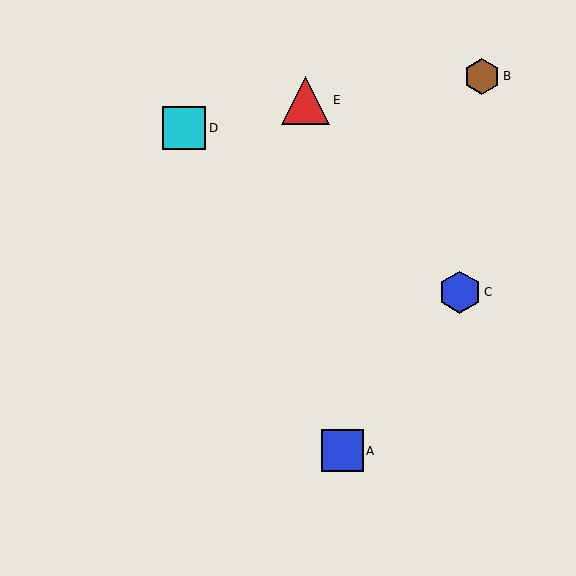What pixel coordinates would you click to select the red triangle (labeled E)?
Click at (306, 100) to select the red triangle E.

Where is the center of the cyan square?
The center of the cyan square is at (184, 128).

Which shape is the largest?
The red triangle (labeled E) is the largest.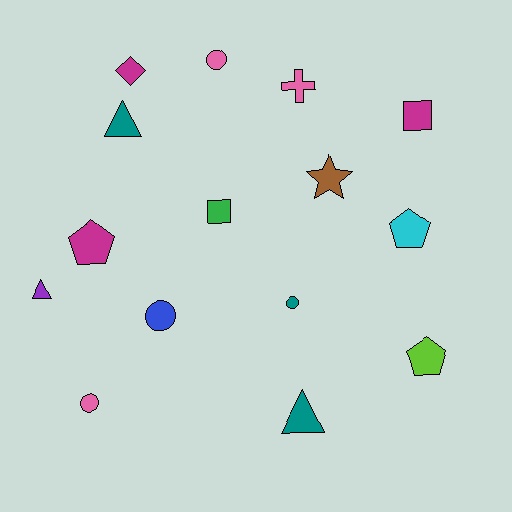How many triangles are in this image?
There are 3 triangles.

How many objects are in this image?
There are 15 objects.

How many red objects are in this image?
There are no red objects.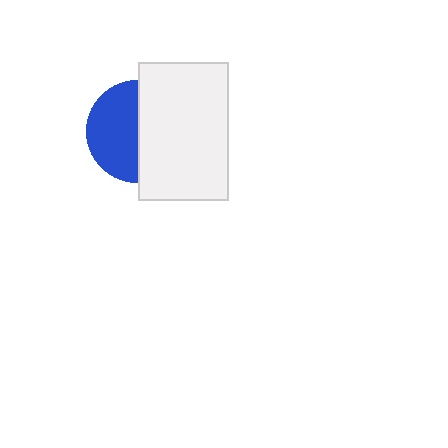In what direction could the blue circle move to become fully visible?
The blue circle could move left. That would shift it out from behind the white rectangle entirely.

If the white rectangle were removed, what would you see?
You would see the complete blue circle.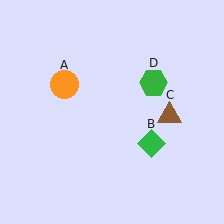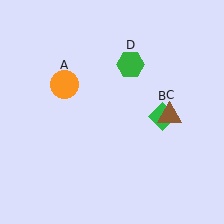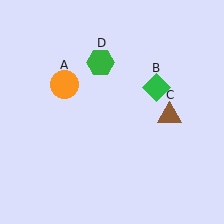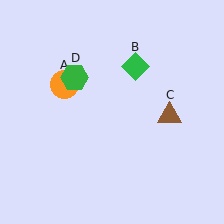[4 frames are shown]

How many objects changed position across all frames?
2 objects changed position: green diamond (object B), green hexagon (object D).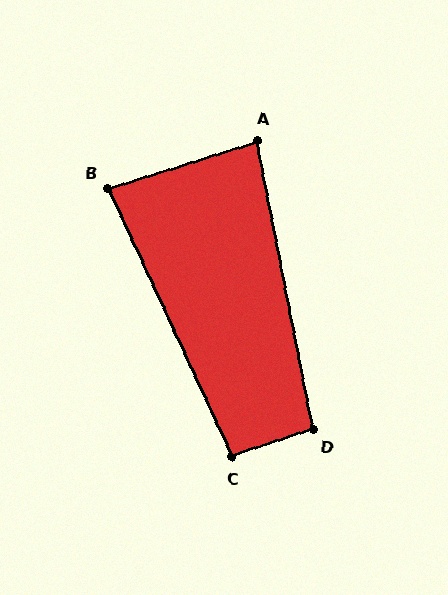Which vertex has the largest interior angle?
D, at approximately 98 degrees.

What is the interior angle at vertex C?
Approximately 96 degrees (obtuse).